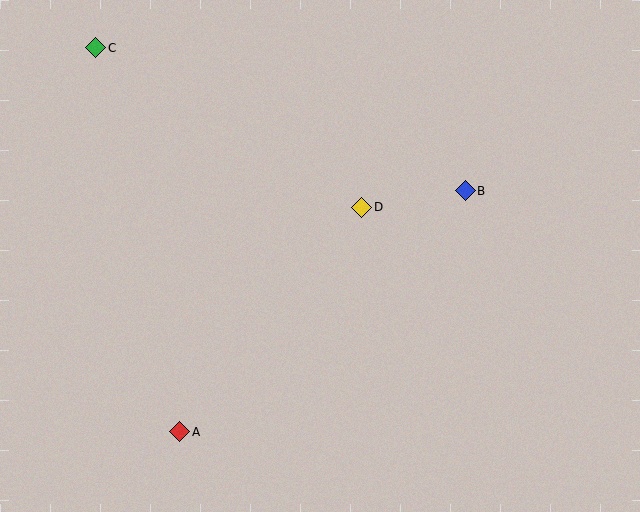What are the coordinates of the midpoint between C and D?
The midpoint between C and D is at (229, 128).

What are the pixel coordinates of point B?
Point B is at (465, 191).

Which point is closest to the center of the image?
Point D at (362, 207) is closest to the center.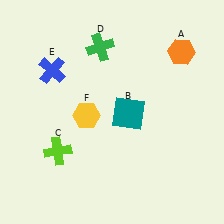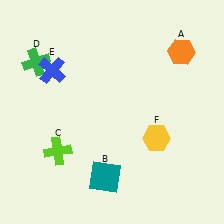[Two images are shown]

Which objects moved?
The objects that moved are: the teal square (B), the green cross (D), the yellow hexagon (F).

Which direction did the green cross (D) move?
The green cross (D) moved left.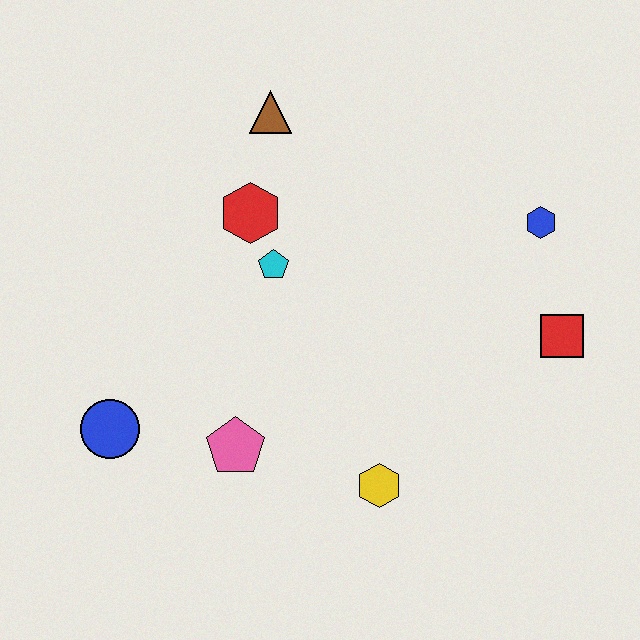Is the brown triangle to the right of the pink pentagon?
Yes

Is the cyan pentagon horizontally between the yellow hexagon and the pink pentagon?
Yes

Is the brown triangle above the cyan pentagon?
Yes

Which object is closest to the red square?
The blue hexagon is closest to the red square.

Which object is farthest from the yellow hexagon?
The brown triangle is farthest from the yellow hexagon.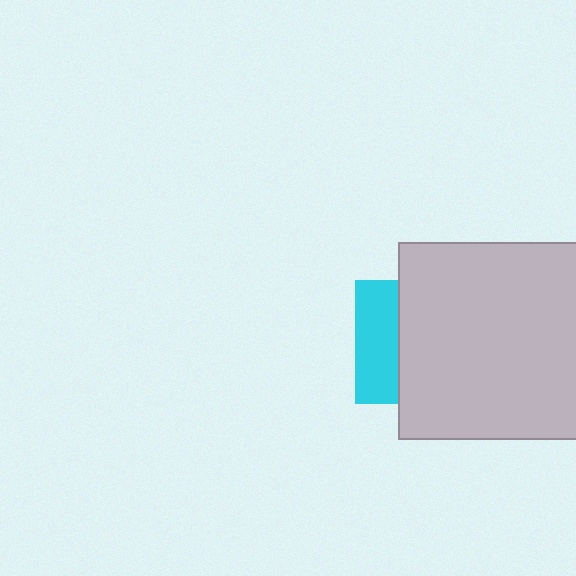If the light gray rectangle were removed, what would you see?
You would see the complete cyan square.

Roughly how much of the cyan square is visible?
A small part of it is visible (roughly 34%).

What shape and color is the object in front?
The object in front is a light gray rectangle.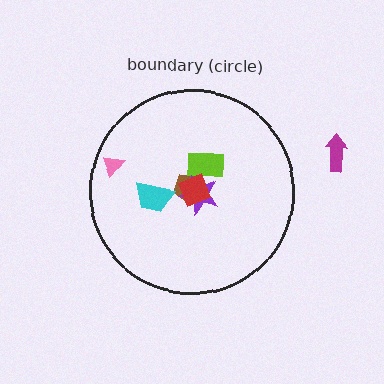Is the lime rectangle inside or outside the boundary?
Inside.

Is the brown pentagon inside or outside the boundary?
Inside.